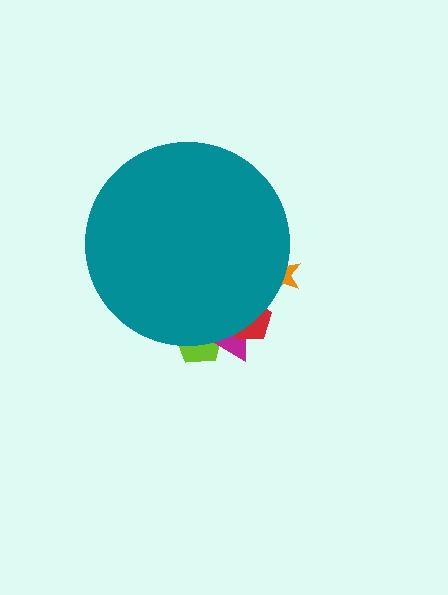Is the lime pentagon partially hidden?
Yes, the lime pentagon is partially hidden behind the teal circle.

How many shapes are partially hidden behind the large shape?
4 shapes are partially hidden.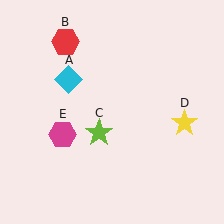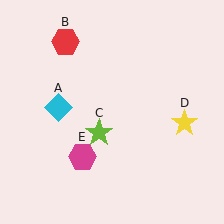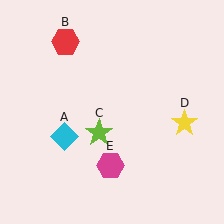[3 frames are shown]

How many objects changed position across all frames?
2 objects changed position: cyan diamond (object A), magenta hexagon (object E).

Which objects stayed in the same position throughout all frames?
Red hexagon (object B) and lime star (object C) and yellow star (object D) remained stationary.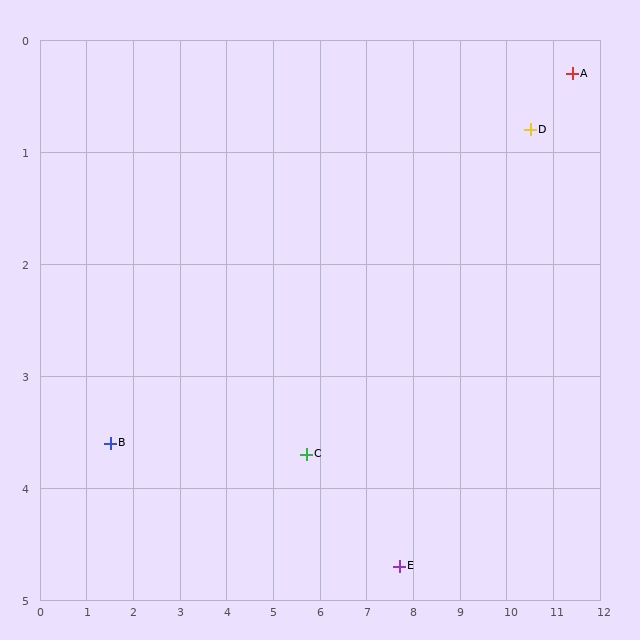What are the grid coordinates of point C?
Point C is at approximately (5.7, 3.7).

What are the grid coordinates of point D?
Point D is at approximately (10.5, 0.8).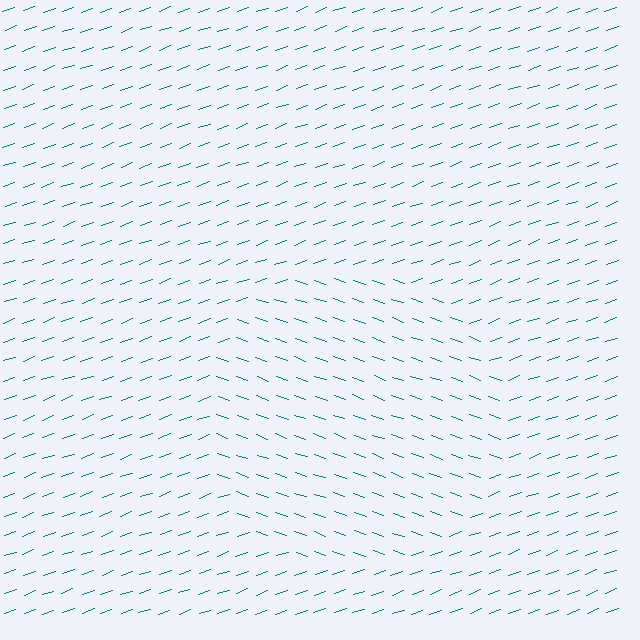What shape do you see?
I see a circle.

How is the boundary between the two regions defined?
The boundary is defined purely by a change in line orientation (approximately 39 degrees difference). All lines are the same color and thickness.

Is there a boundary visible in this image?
Yes, there is a texture boundary formed by a change in line orientation.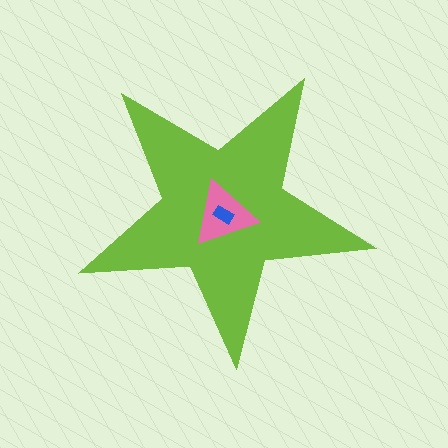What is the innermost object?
The blue rectangle.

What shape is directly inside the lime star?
The pink triangle.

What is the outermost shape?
The lime star.